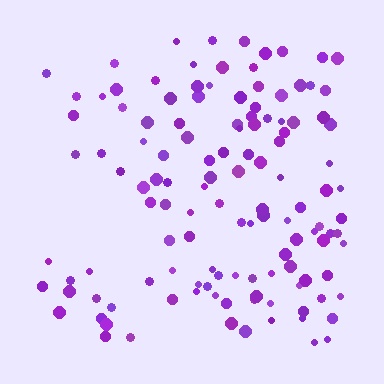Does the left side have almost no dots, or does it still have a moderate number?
Still a moderate number, just noticeably fewer than the right.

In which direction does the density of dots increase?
From left to right, with the right side densest.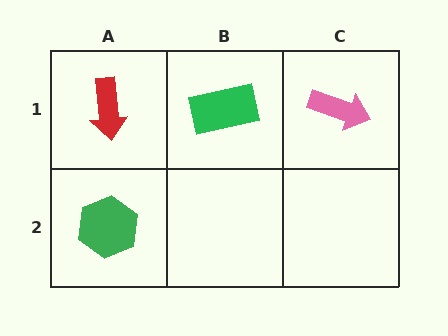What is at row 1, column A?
A red arrow.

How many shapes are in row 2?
1 shape.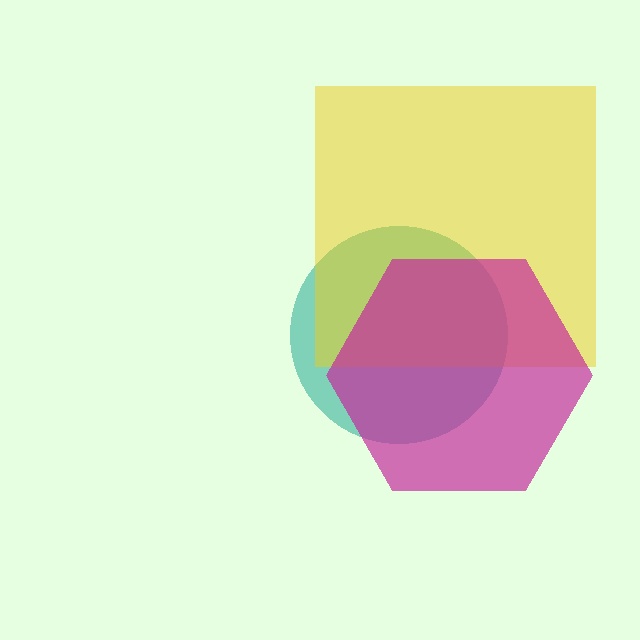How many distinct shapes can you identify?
There are 3 distinct shapes: a teal circle, a yellow square, a magenta hexagon.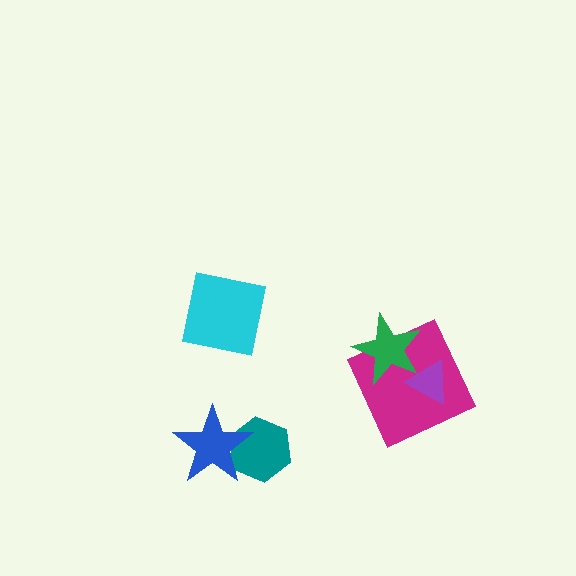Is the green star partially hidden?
Yes, it is partially covered by another shape.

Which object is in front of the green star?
The purple triangle is in front of the green star.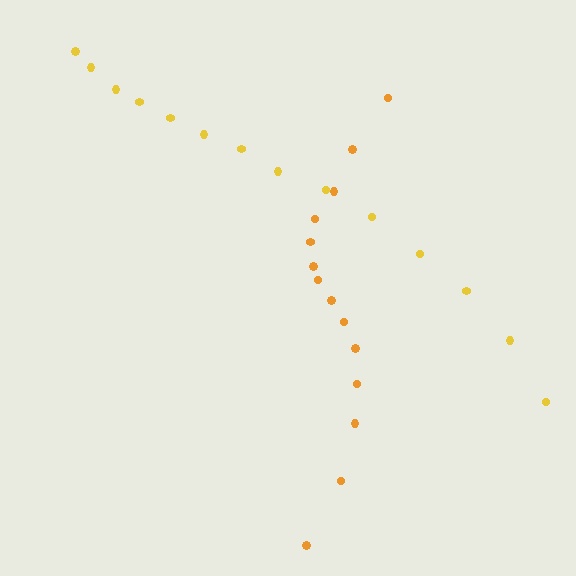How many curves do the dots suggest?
There are 2 distinct paths.